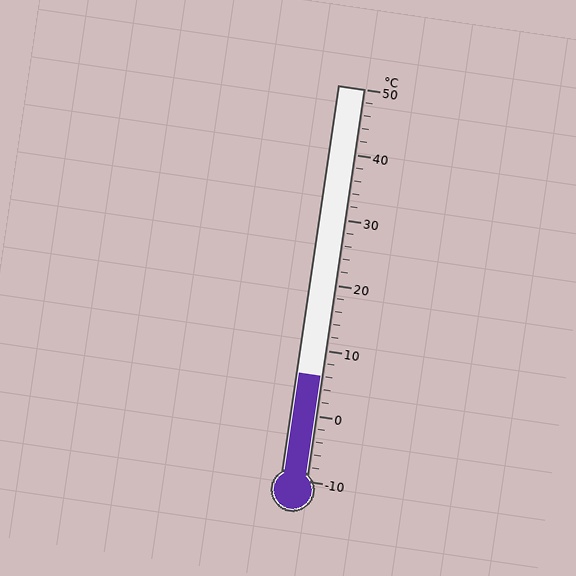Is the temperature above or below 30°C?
The temperature is below 30°C.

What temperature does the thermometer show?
The thermometer shows approximately 6°C.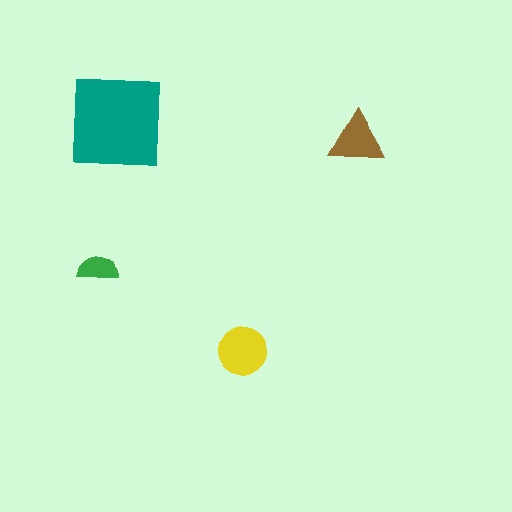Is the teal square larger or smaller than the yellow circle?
Larger.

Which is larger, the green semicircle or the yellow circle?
The yellow circle.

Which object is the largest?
The teal square.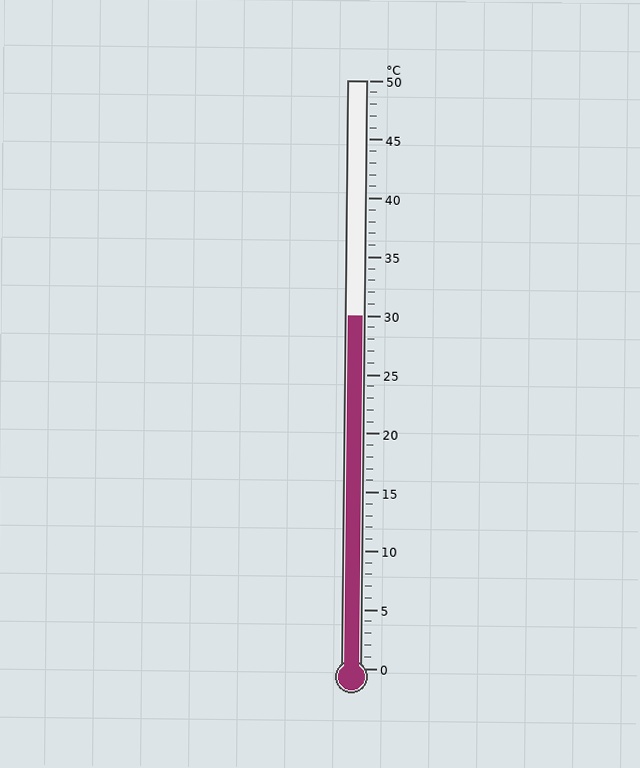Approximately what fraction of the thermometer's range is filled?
The thermometer is filled to approximately 60% of its range.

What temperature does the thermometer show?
The thermometer shows approximately 30°C.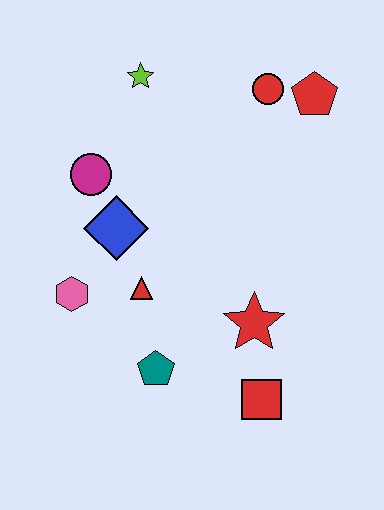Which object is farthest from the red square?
The lime star is farthest from the red square.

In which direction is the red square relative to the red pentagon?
The red square is below the red pentagon.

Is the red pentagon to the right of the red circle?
Yes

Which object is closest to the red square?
The red star is closest to the red square.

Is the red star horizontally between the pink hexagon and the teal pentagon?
No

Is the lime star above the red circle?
Yes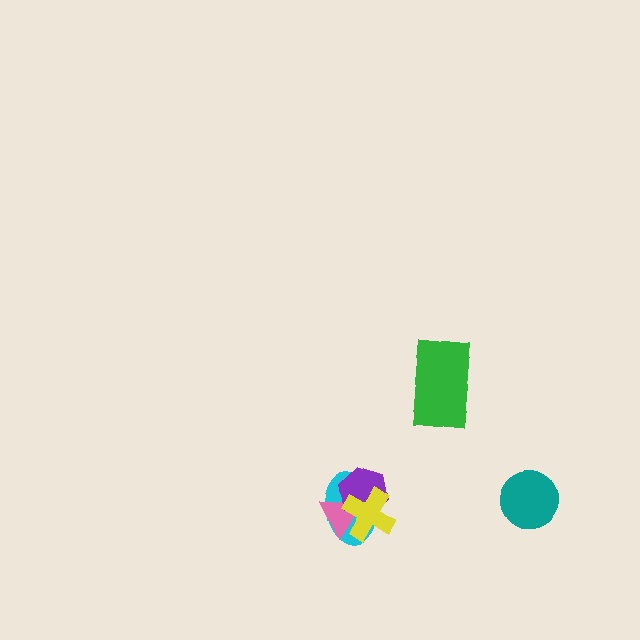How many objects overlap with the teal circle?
0 objects overlap with the teal circle.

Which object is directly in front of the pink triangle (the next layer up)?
The purple hexagon is directly in front of the pink triangle.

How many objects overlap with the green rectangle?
0 objects overlap with the green rectangle.